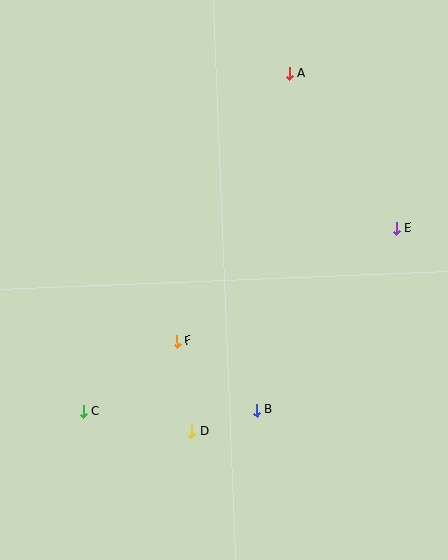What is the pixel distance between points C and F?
The distance between C and F is 117 pixels.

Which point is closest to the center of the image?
Point F at (177, 341) is closest to the center.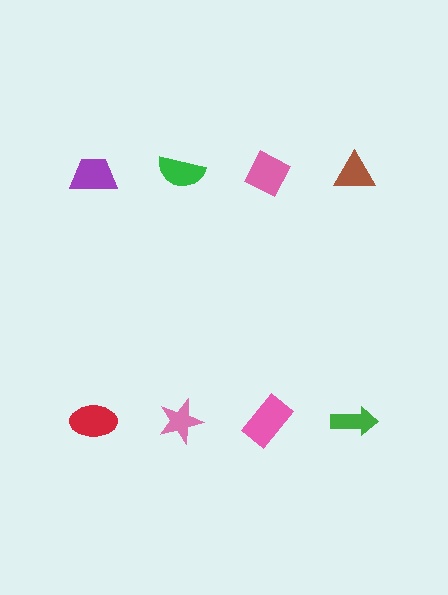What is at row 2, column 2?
A pink star.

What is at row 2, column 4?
A green arrow.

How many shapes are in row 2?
4 shapes.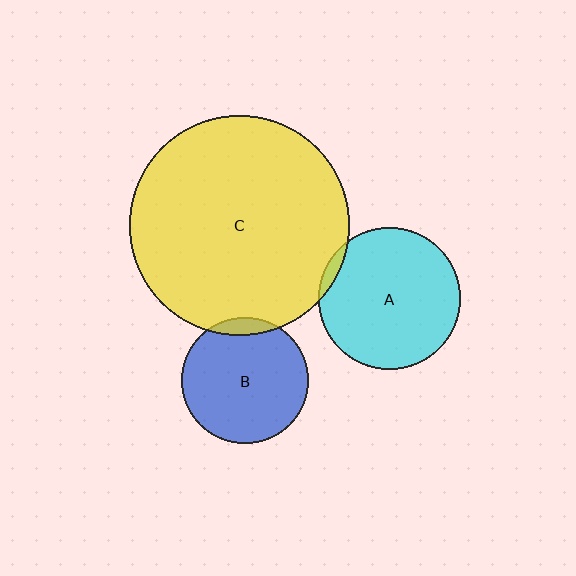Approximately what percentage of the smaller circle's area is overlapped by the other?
Approximately 5%.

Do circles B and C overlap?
Yes.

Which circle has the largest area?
Circle C (yellow).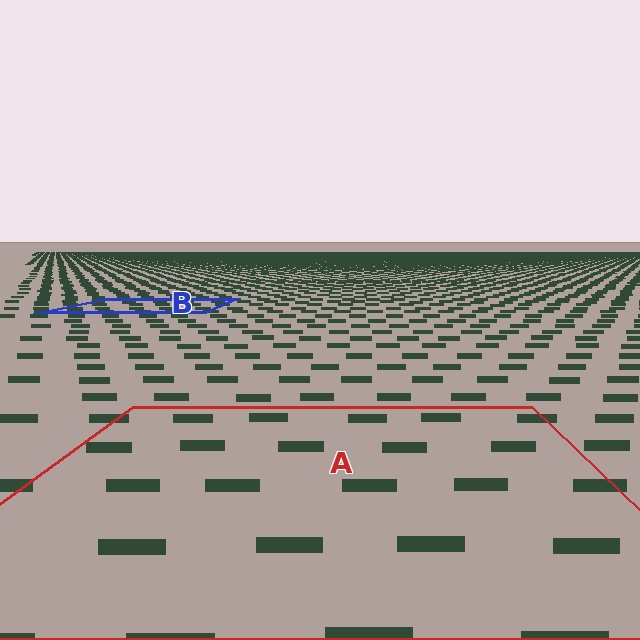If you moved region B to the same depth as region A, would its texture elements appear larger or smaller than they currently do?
They would appear larger. At a closer depth, the same texture elements are projected at a bigger on-screen size.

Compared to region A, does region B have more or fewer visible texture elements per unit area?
Region B has more texture elements per unit area — they are packed more densely because it is farther away.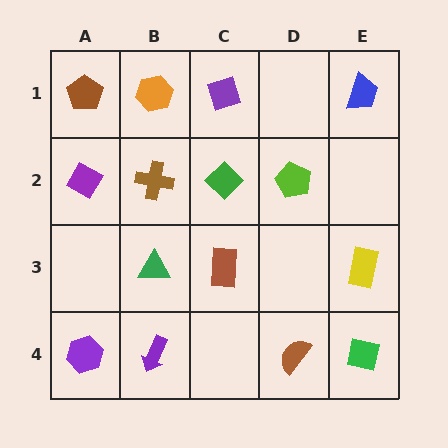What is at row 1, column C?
A purple diamond.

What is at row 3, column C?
A brown rectangle.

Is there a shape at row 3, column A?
No, that cell is empty.